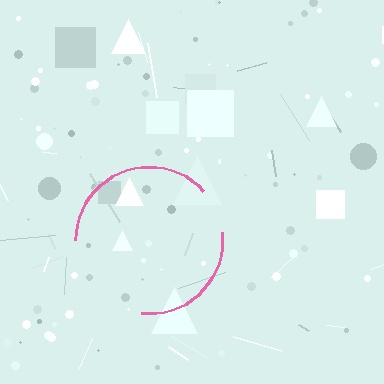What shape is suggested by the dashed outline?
The dashed outline suggests a circle.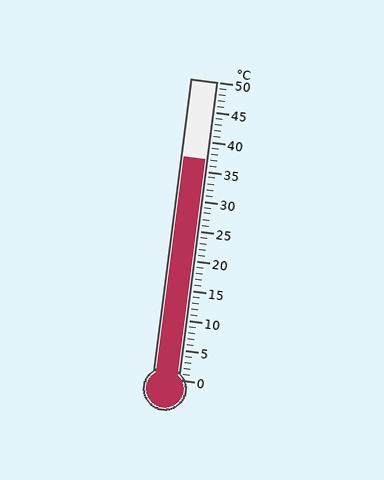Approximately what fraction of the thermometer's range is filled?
The thermometer is filled to approximately 75% of its range.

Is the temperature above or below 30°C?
The temperature is above 30°C.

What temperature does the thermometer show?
The thermometer shows approximately 37°C.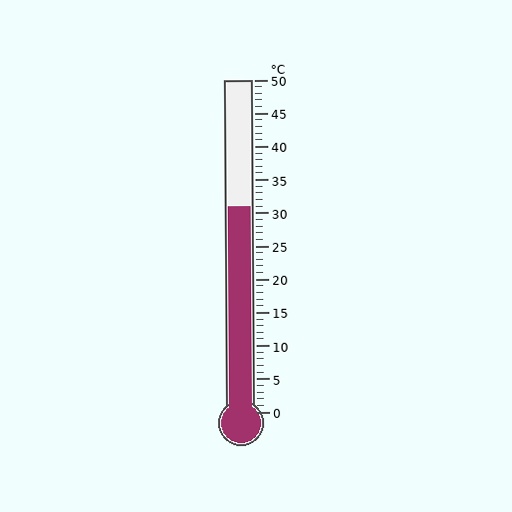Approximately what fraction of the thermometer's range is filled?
The thermometer is filled to approximately 60% of its range.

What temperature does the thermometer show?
The thermometer shows approximately 31°C.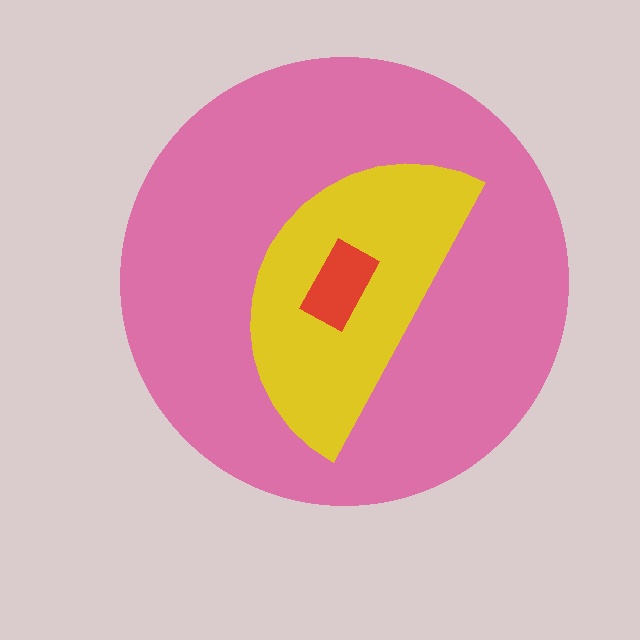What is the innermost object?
The red rectangle.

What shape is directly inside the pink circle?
The yellow semicircle.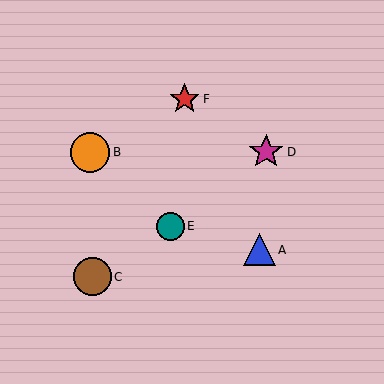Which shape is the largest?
The orange circle (labeled B) is the largest.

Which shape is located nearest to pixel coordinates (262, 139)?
The magenta star (labeled D) at (266, 152) is nearest to that location.